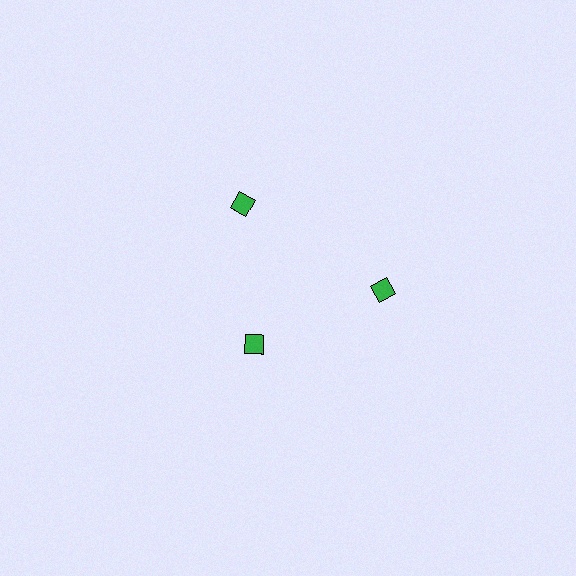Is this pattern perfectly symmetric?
No. The 3 green diamonds are arranged in a ring, but one element near the 7 o'clock position is pulled inward toward the center, breaking the 3-fold rotational symmetry.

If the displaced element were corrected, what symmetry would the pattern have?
It would have 3-fold rotational symmetry — the pattern would map onto itself every 120 degrees.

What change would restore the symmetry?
The symmetry would be restored by moving it outward, back onto the ring so that all 3 diamonds sit at equal angles and equal distance from the center.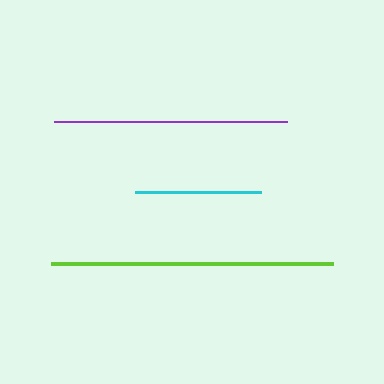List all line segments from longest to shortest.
From longest to shortest: lime, purple, cyan.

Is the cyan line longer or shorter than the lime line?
The lime line is longer than the cyan line.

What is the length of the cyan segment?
The cyan segment is approximately 126 pixels long.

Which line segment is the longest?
The lime line is the longest at approximately 282 pixels.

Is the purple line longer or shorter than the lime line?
The lime line is longer than the purple line.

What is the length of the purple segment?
The purple segment is approximately 233 pixels long.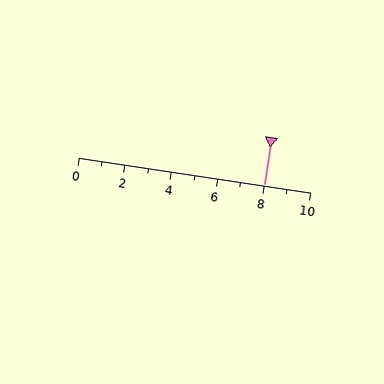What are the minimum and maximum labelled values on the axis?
The axis runs from 0 to 10.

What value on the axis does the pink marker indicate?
The marker indicates approximately 8.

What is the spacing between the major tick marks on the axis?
The major ticks are spaced 2 apart.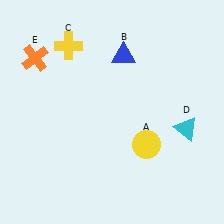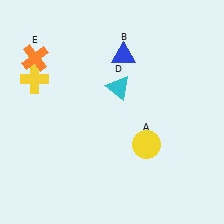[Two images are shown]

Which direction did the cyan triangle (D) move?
The cyan triangle (D) moved left.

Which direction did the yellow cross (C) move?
The yellow cross (C) moved left.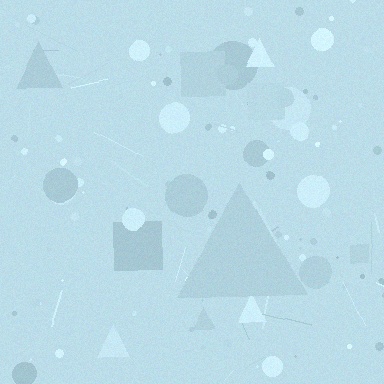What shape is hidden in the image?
A triangle is hidden in the image.